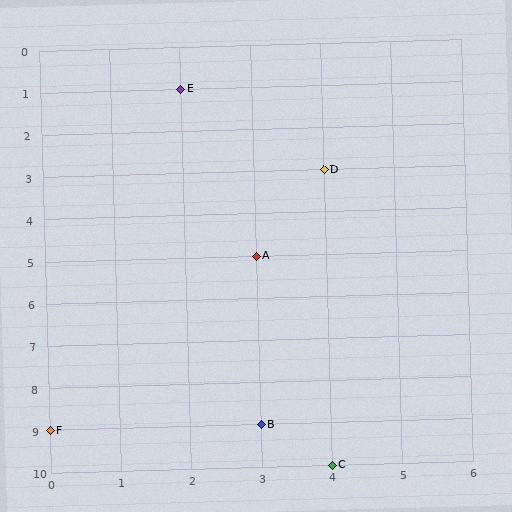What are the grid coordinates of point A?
Point A is at grid coordinates (3, 5).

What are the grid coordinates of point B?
Point B is at grid coordinates (3, 9).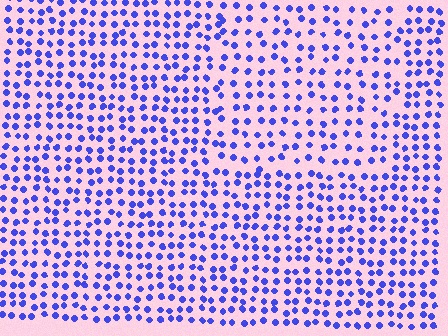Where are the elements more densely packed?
The elements are more densely packed outside the rectangle boundary.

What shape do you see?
I see a rectangle.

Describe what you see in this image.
The image contains small blue elements arranged at two different densities. A rectangle-shaped region is visible where the elements are less densely packed than the surrounding area.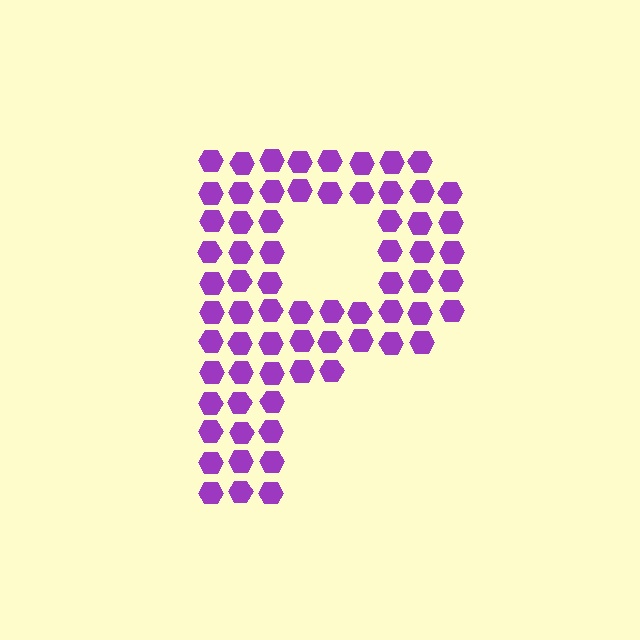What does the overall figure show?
The overall figure shows the letter P.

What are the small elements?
The small elements are hexagons.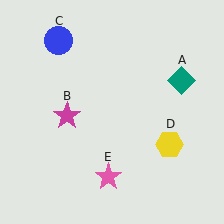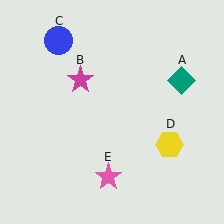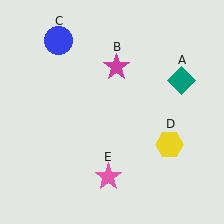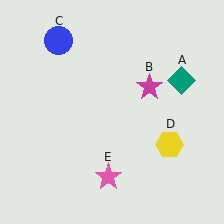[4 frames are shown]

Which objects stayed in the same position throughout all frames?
Teal diamond (object A) and blue circle (object C) and yellow hexagon (object D) and pink star (object E) remained stationary.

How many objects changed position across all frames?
1 object changed position: magenta star (object B).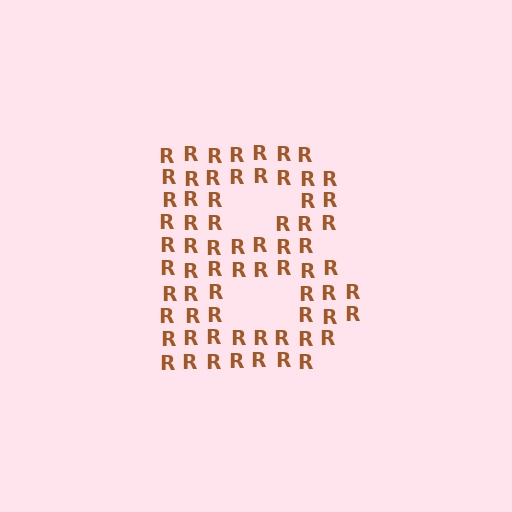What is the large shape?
The large shape is the letter B.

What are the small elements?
The small elements are letter R's.